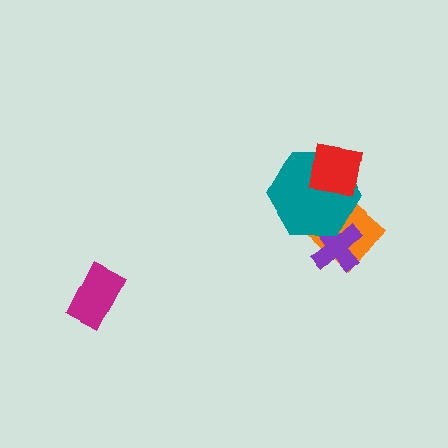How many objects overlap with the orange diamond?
3 objects overlap with the orange diamond.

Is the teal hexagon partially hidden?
Yes, it is partially covered by another shape.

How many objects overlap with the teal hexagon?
3 objects overlap with the teal hexagon.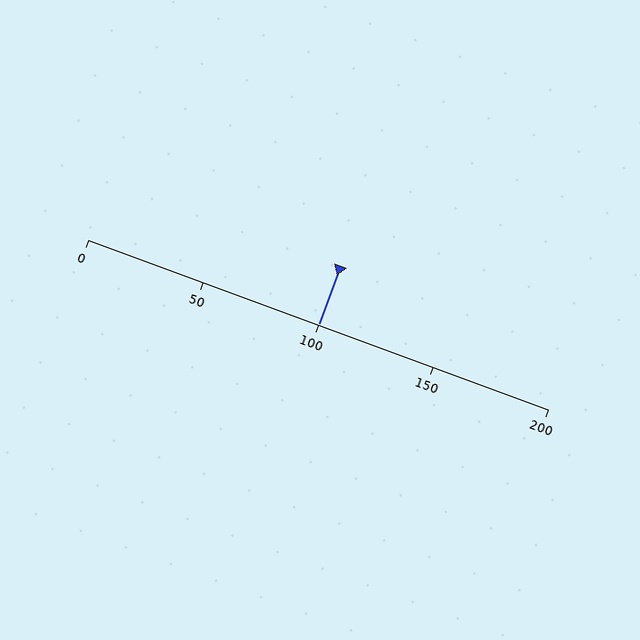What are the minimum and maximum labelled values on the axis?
The axis runs from 0 to 200.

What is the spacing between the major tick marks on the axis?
The major ticks are spaced 50 apart.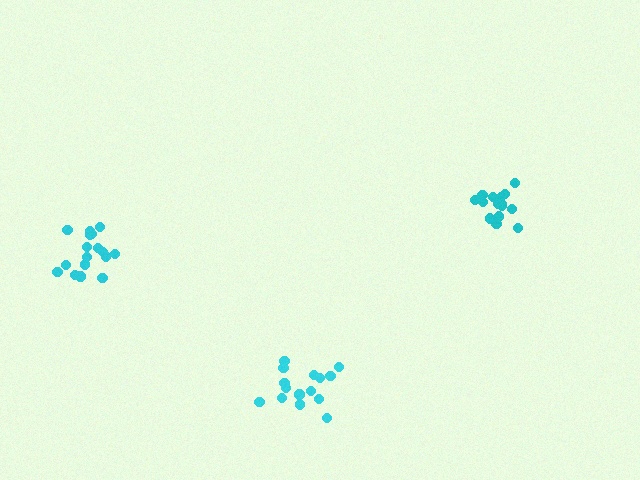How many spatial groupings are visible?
There are 3 spatial groupings.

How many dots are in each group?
Group 1: 17 dots, Group 2: 15 dots, Group 3: 15 dots (47 total).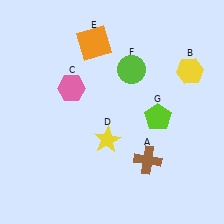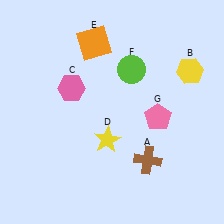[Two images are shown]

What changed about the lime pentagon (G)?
In Image 1, G is lime. In Image 2, it changed to pink.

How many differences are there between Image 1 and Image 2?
There is 1 difference between the two images.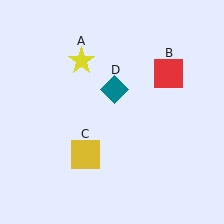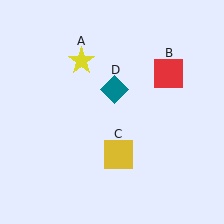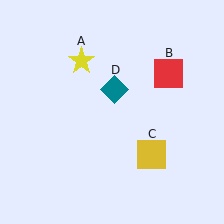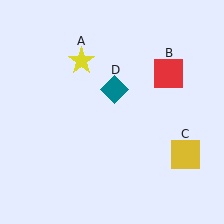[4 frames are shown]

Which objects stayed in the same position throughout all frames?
Yellow star (object A) and red square (object B) and teal diamond (object D) remained stationary.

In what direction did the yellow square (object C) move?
The yellow square (object C) moved right.